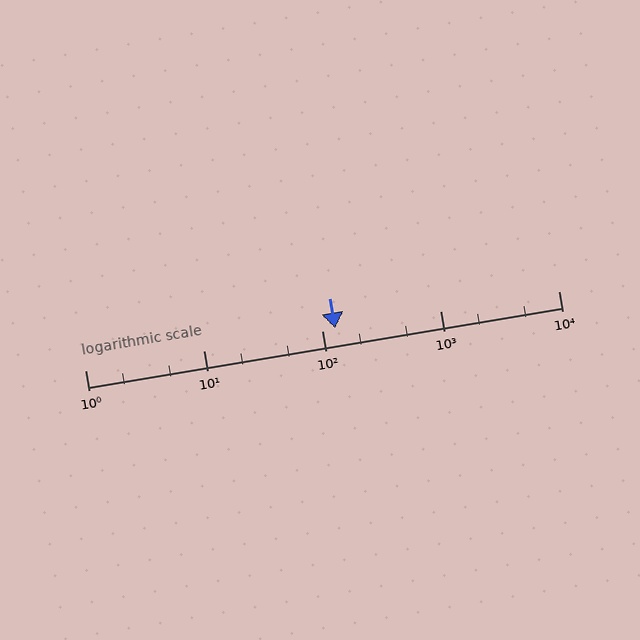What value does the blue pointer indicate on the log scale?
The pointer indicates approximately 130.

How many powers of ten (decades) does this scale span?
The scale spans 4 decades, from 1 to 10000.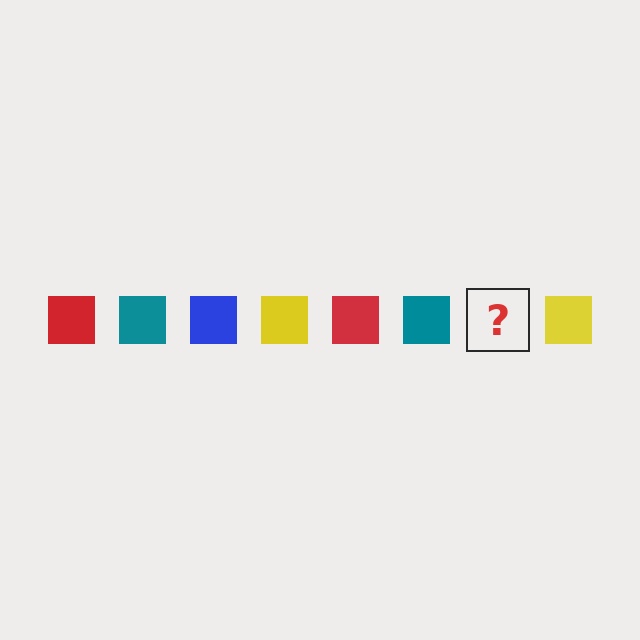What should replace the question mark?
The question mark should be replaced with a blue square.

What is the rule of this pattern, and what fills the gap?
The rule is that the pattern cycles through red, teal, blue, yellow squares. The gap should be filled with a blue square.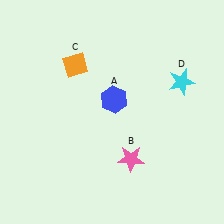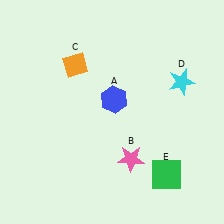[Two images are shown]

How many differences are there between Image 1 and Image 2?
There is 1 difference between the two images.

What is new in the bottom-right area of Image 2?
A green square (E) was added in the bottom-right area of Image 2.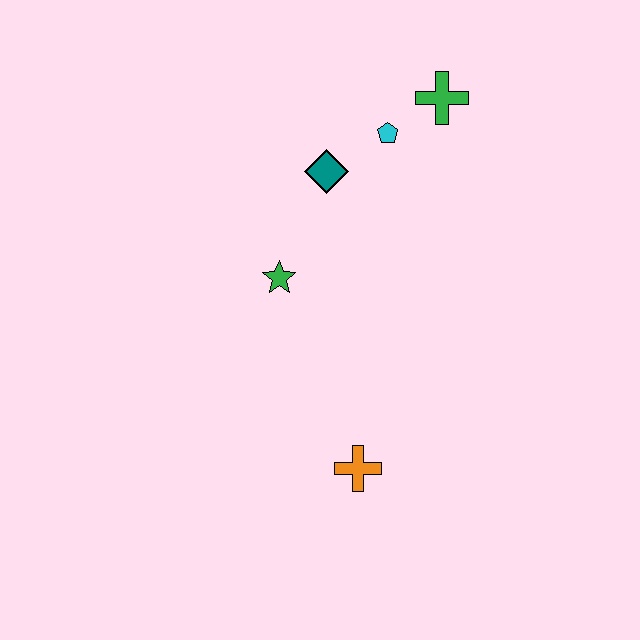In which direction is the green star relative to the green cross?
The green star is below the green cross.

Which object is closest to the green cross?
The cyan pentagon is closest to the green cross.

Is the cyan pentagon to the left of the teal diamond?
No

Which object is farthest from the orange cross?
The green cross is farthest from the orange cross.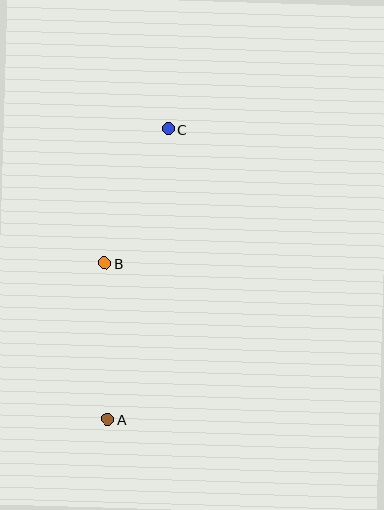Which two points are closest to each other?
Points B and C are closest to each other.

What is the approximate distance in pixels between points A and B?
The distance between A and B is approximately 156 pixels.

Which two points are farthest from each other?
Points A and C are farthest from each other.